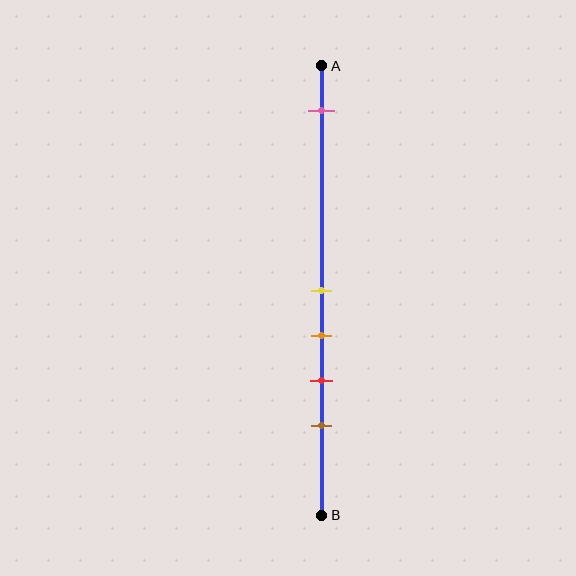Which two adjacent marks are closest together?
The yellow and orange marks are the closest adjacent pair.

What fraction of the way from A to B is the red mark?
The red mark is approximately 70% (0.7) of the way from A to B.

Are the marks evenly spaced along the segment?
No, the marks are not evenly spaced.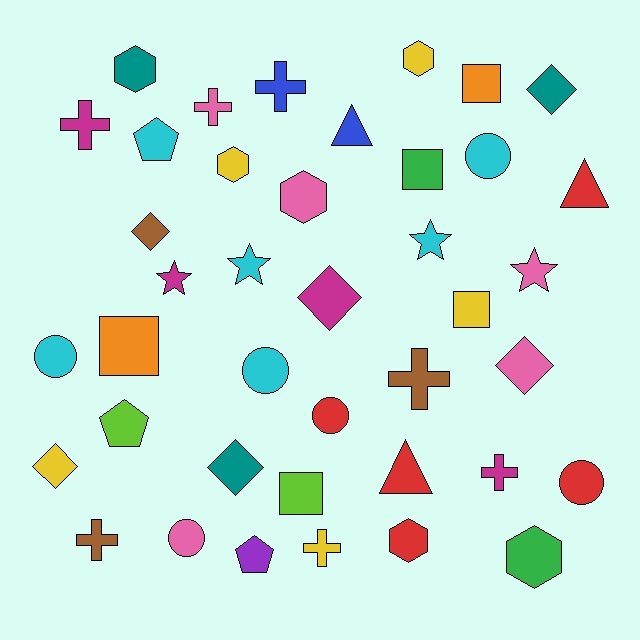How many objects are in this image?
There are 40 objects.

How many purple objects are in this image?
There is 1 purple object.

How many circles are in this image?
There are 6 circles.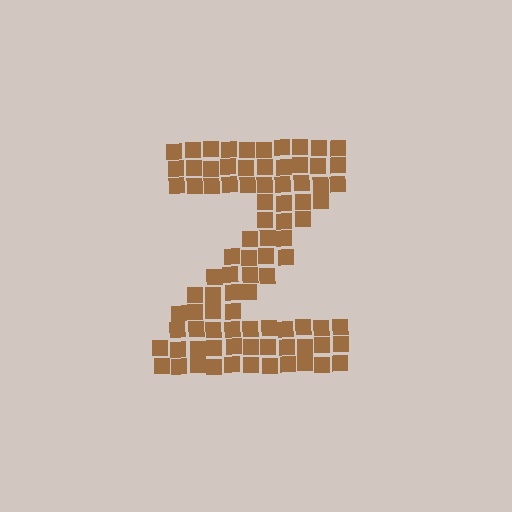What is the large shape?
The large shape is the letter Z.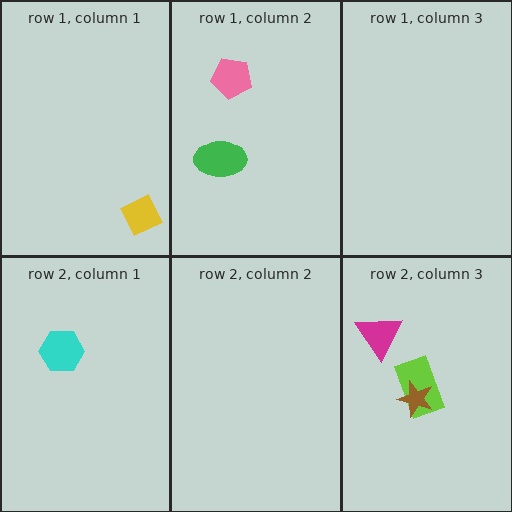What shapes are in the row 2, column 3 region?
The lime rectangle, the brown star, the magenta triangle.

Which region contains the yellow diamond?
The row 1, column 1 region.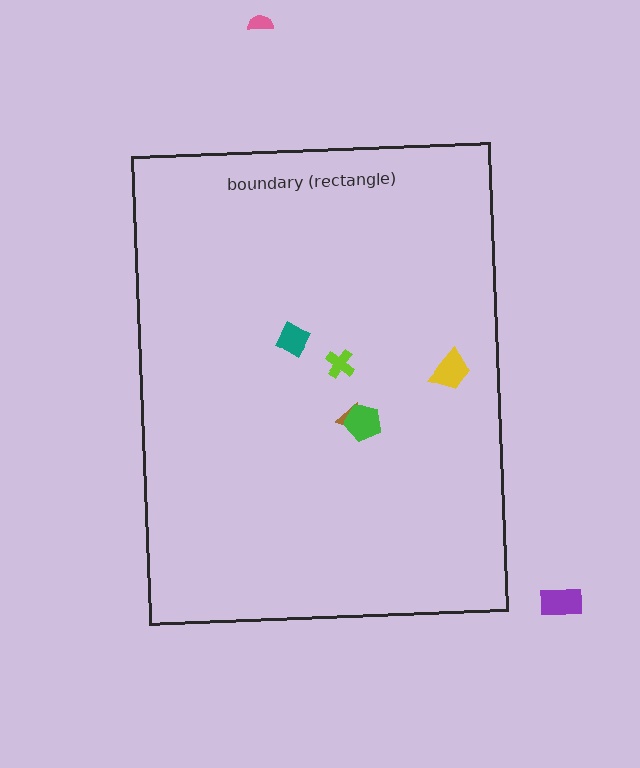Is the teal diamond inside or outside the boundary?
Inside.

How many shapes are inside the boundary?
5 inside, 2 outside.